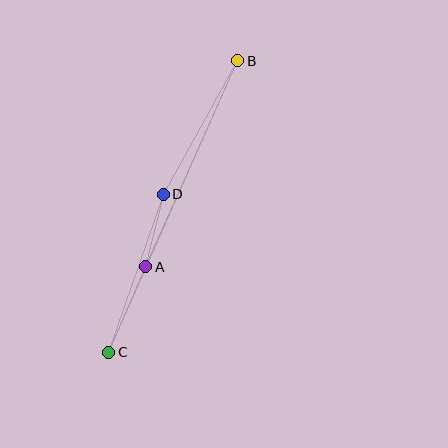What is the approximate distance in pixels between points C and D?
The distance between C and D is approximately 167 pixels.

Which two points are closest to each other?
Points A and D are closest to each other.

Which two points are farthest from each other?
Points B and C are farthest from each other.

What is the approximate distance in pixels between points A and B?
The distance between A and B is approximately 225 pixels.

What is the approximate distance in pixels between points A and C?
The distance between A and C is approximately 93 pixels.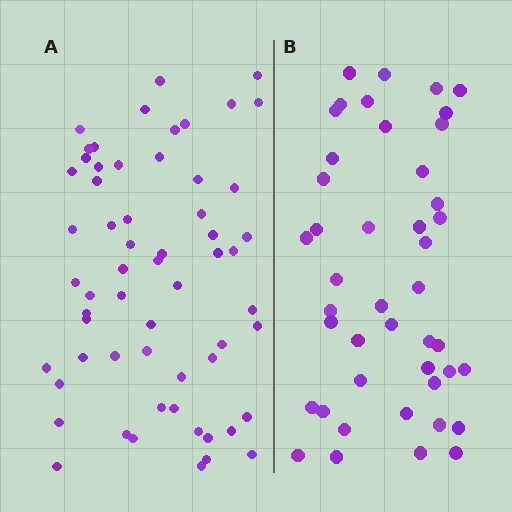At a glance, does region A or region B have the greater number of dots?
Region A (the left region) has more dots.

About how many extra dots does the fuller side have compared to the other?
Region A has approximately 15 more dots than region B.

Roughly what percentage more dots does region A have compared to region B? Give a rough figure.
About 35% more.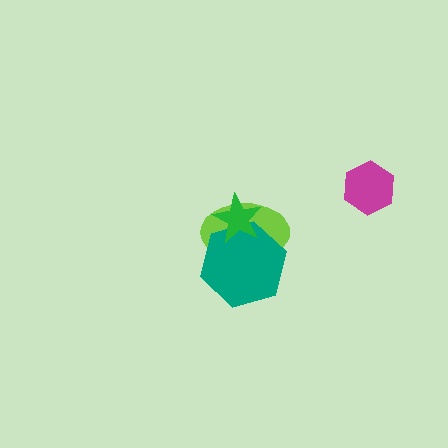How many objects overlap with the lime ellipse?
2 objects overlap with the lime ellipse.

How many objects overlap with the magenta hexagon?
0 objects overlap with the magenta hexagon.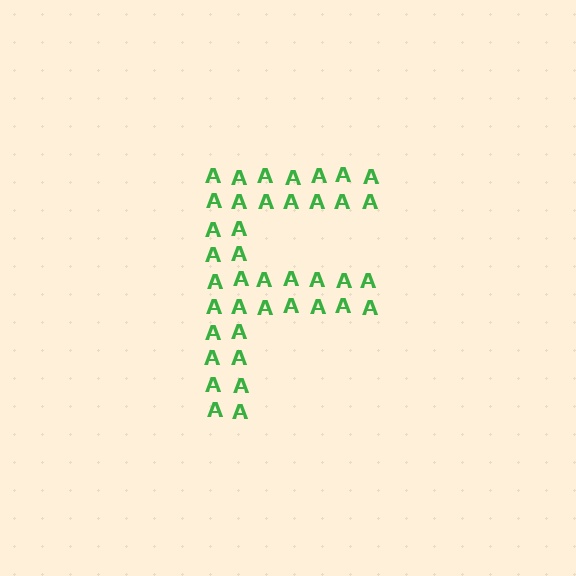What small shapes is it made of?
It is made of small letter A's.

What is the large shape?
The large shape is the letter F.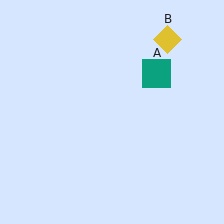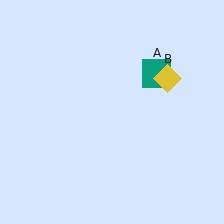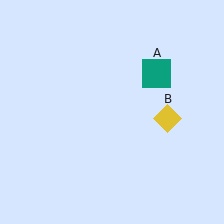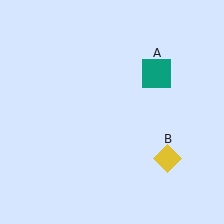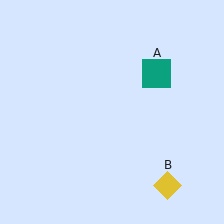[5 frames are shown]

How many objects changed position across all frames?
1 object changed position: yellow diamond (object B).